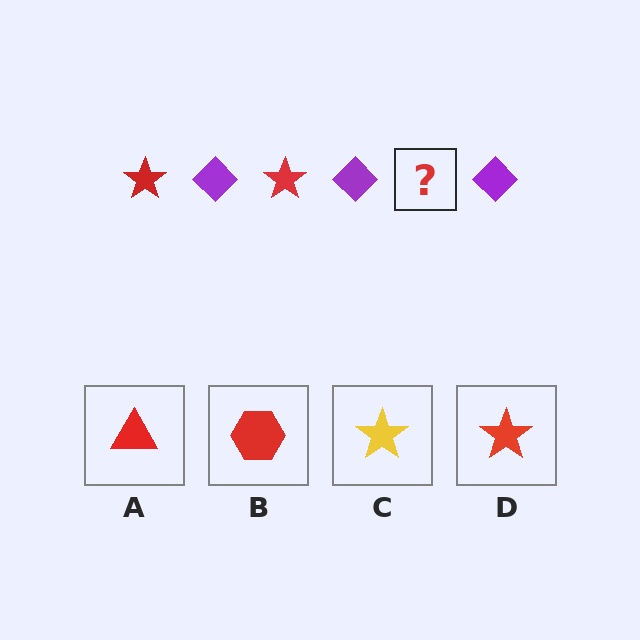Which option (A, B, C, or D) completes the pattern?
D.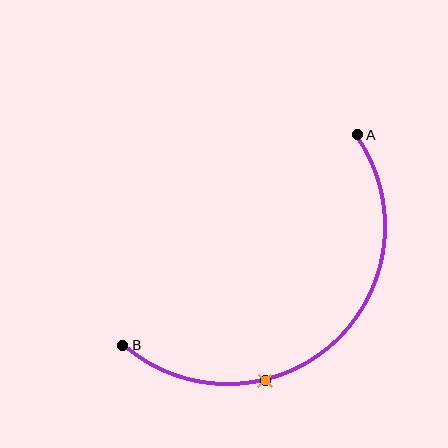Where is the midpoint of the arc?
The arc midpoint is the point on the curve farthest from the straight line joining A and B. It sits below and to the right of that line.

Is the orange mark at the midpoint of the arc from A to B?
No. The orange mark lies on the arc but is closer to endpoint B. The arc midpoint would be at the point on the curve equidistant along the arc from both A and B.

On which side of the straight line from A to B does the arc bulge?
The arc bulges below and to the right of the straight line connecting A and B.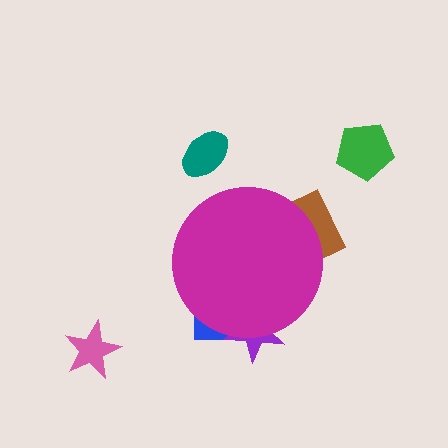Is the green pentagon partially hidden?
No, the green pentagon is fully visible.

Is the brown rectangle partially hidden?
Yes, the brown rectangle is partially hidden behind the magenta circle.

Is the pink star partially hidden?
No, the pink star is fully visible.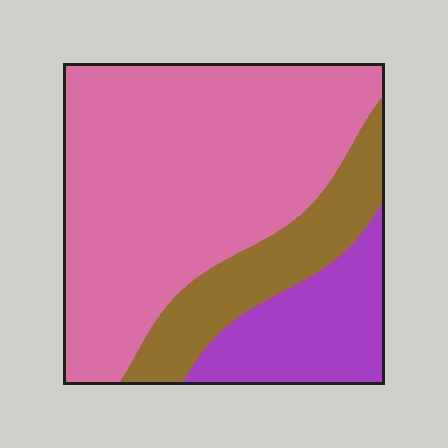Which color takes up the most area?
Pink, at roughly 65%.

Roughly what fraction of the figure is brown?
Brown takes up between a sixth and a third of the figure.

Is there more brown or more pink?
Pink.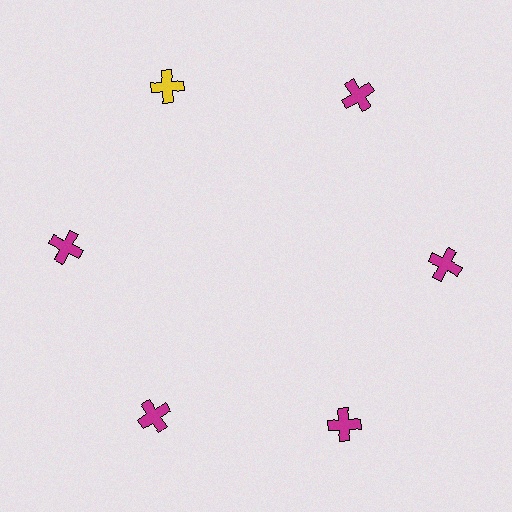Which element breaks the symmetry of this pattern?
The yellow cross at roughly the 11 o'clock position breaks the symmetry. All other shapes are magenta crosses.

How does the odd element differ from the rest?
It has a different color: yellow instead of magenta.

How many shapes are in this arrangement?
There are 6 shapes arranged in a ring pattern.